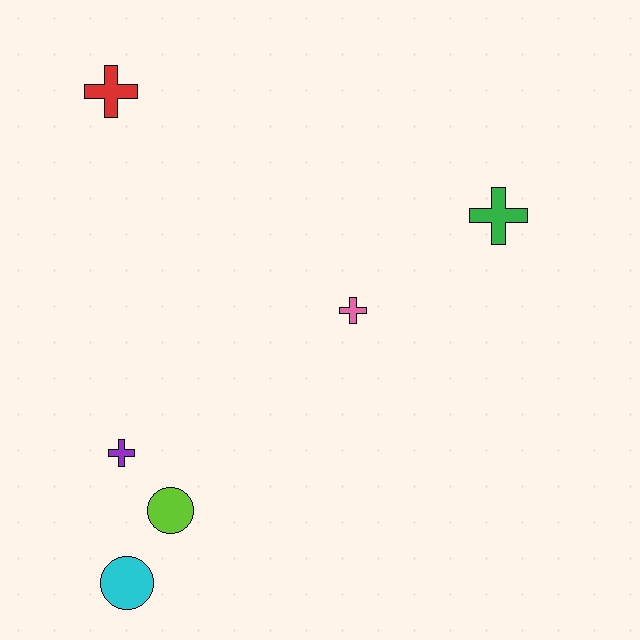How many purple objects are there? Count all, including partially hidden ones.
There is 1 purple object.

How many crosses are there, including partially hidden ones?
There are 4 crosses.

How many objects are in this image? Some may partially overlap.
There are 6 objects.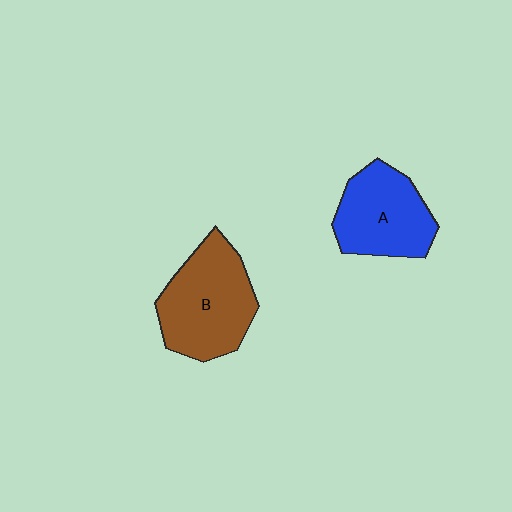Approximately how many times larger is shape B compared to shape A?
Approximately 1.2 times.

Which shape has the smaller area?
Shape A (blue).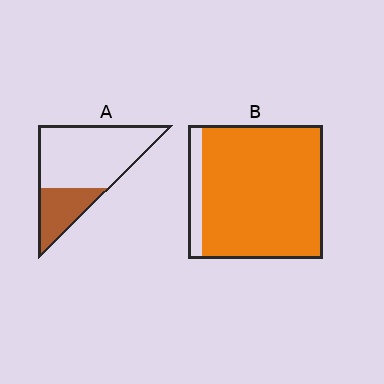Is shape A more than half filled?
No.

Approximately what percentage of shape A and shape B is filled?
A is approximately 30% and B is approximately 90%.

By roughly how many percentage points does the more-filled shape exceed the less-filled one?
By roughly 60 percentage points (B over A).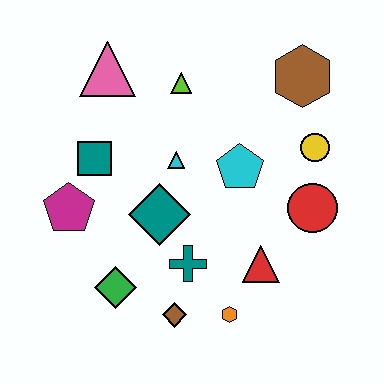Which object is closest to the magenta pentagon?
The teal square is closest to the magenta pentagon.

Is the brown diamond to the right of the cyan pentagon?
No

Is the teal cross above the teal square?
No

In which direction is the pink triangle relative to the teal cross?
The pink triangle is above the teal cross.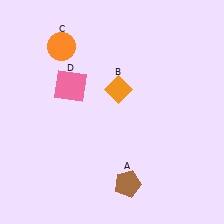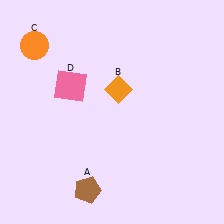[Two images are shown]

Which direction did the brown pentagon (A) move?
The brown pentagon (A) moved left.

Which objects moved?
The objects that moved are: the brown pentagon (A), the orange circle (C).